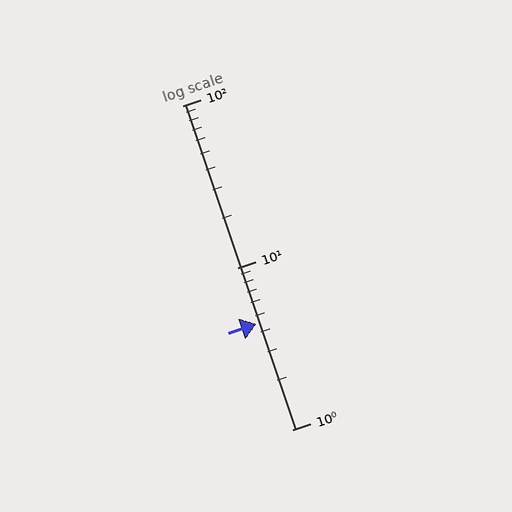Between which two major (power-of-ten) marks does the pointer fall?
The pointer is between 1 and 10.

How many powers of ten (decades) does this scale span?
The scale spans 2 decades, from 1 to 100.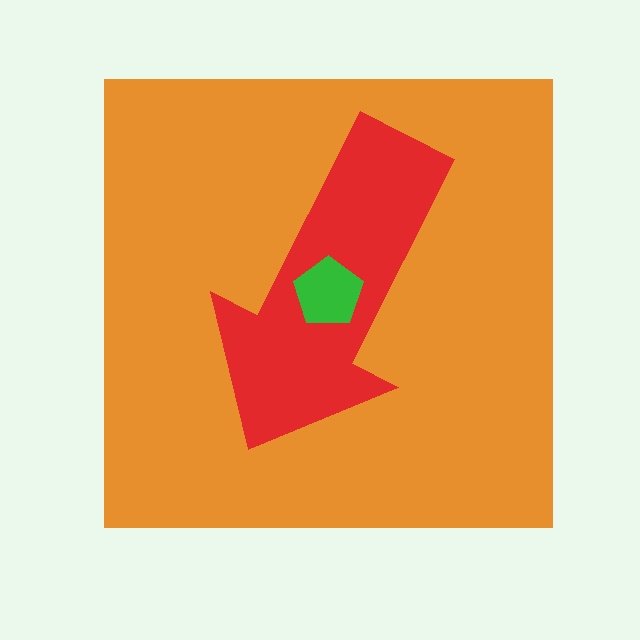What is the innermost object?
The green pentagon.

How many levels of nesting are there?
3.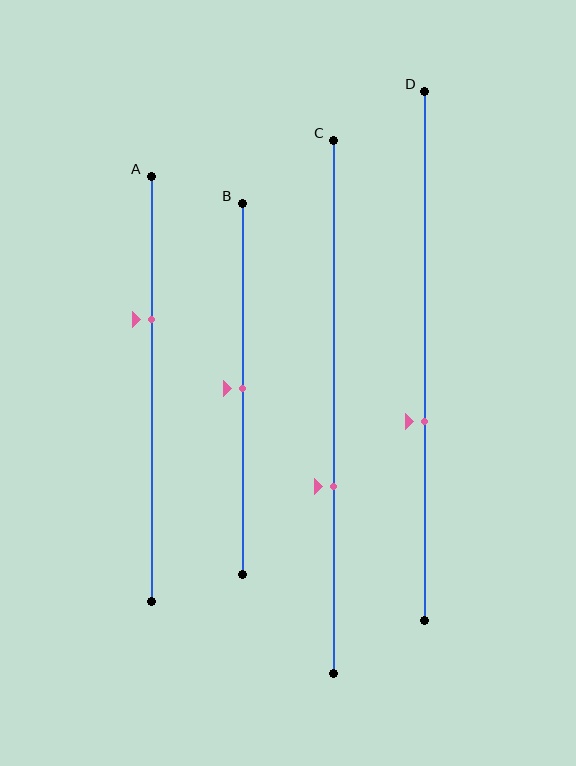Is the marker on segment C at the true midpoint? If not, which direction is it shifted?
No, the marker on segment C is shifted downward by about 15% of the segment length.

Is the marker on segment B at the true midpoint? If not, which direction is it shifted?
Yes, the marker on segment B is at the true midpoint.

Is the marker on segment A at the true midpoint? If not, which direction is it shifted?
No, the marker on segment A is shifted upward by about 16% of the segment length.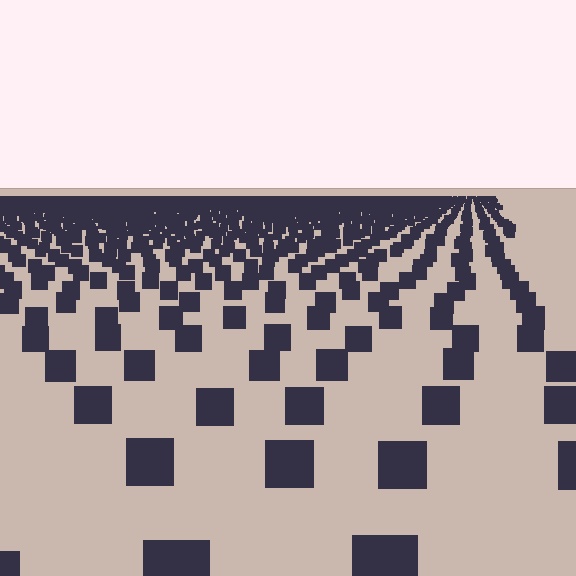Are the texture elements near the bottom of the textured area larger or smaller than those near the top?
Larger. Near the bottom, elements are closer to the viewer and appear at a bigger on-screen size.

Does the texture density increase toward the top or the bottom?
Density increases toward the top.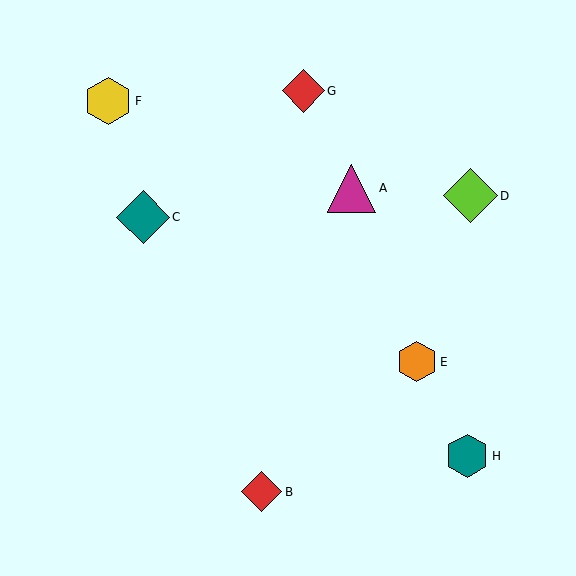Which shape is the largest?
The lime diamond (labeled D) is the largest.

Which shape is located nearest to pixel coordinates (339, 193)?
The magenta triangle (labeled A) at (351, 188) is nearest to that location.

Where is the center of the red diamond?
The center of the red diamond is at (303, 91).